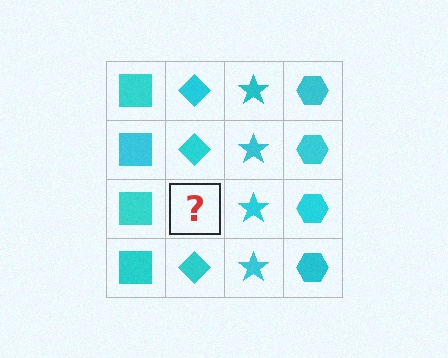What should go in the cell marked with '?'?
The missing cell should contain a cyan diamond.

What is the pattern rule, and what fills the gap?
The rule is that each column has a consistent shape. The gap should be filled with a cyan diamond.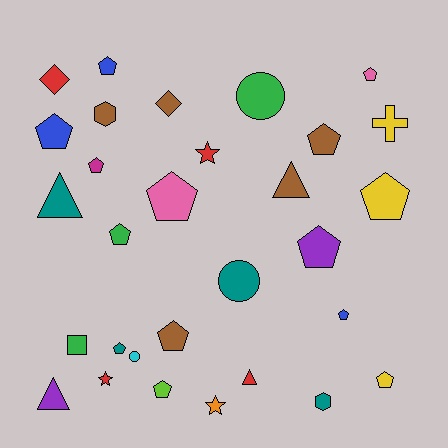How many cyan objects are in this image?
There is 1 cyan object.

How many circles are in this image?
There are 3 circles.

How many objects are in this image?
There are 30 objects.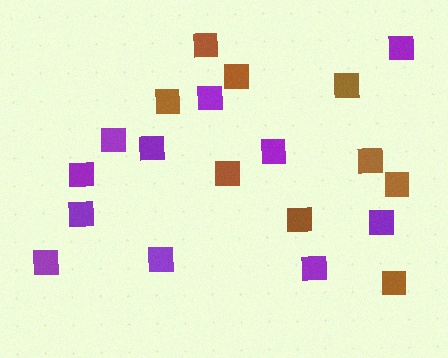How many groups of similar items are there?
There are 2 groups: one group of brown squares (9) and one group of purple squares (11).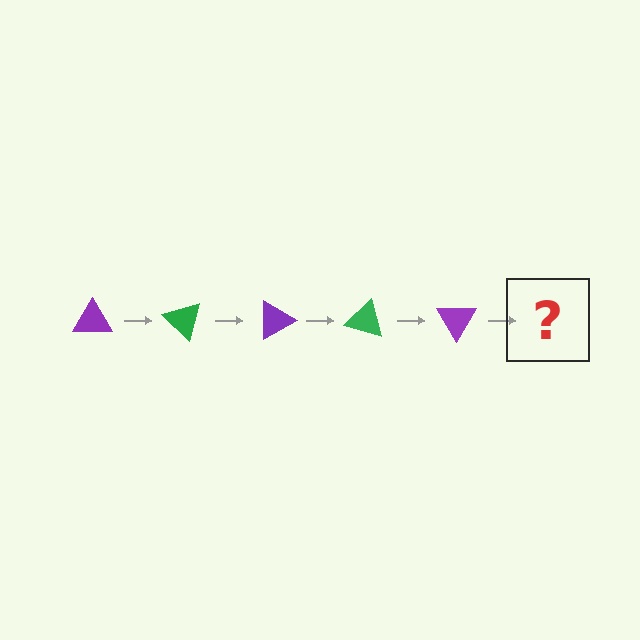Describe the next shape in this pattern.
It should be a green triangle, rotated 225 degrees from the start.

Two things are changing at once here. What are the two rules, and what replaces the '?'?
The two rules are that it rotates 45 degrees each step and the color cycles through purple and green. The '?' should be a green triangle, rotated 225 degrees from the start.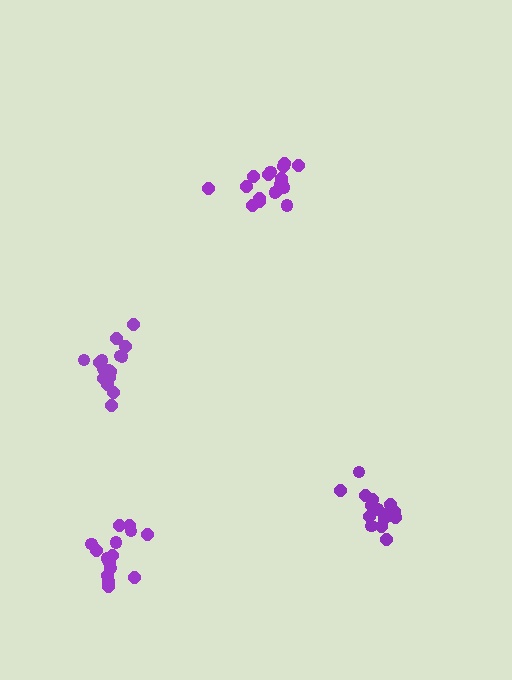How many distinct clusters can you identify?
There are 4 distinct clusters.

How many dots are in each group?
Group 1: 15 dots, Group 2: 16 dots, Group 3: 16 dots, Group 4: 18 dots (65 total).